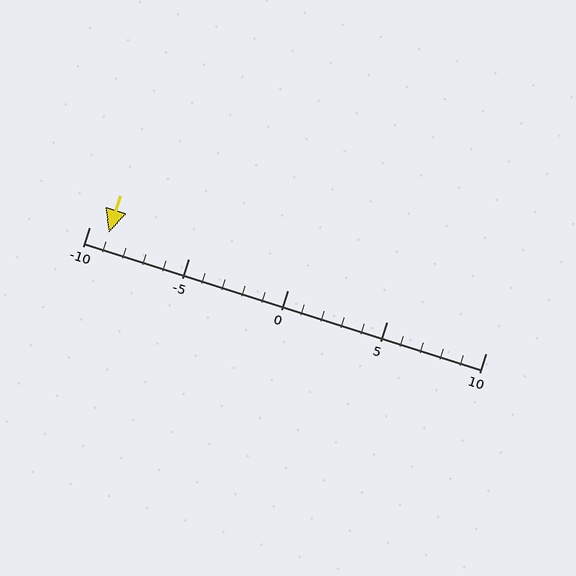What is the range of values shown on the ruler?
The ruler shows values from -10 to 10.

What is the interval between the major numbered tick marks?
The major tick marks are spaced 5 units apart.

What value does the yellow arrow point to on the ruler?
The yellow arrow points to approximately -9.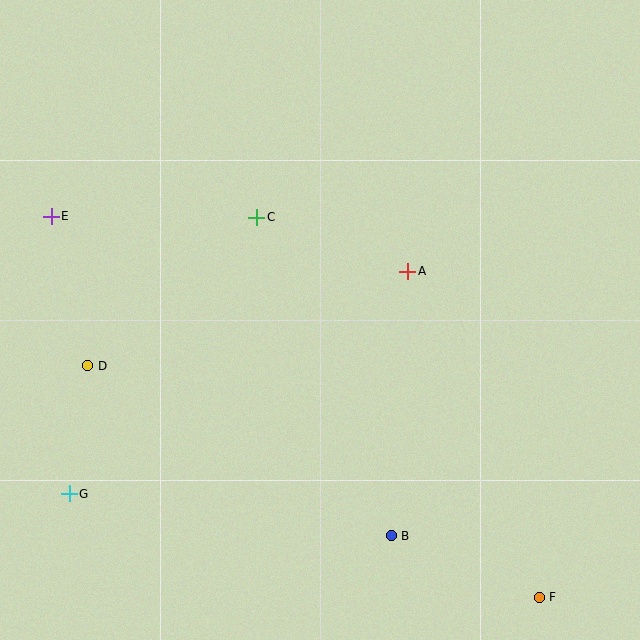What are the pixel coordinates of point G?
Point G is at (69, 494).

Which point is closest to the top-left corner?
Point E is closest to the top-left corner.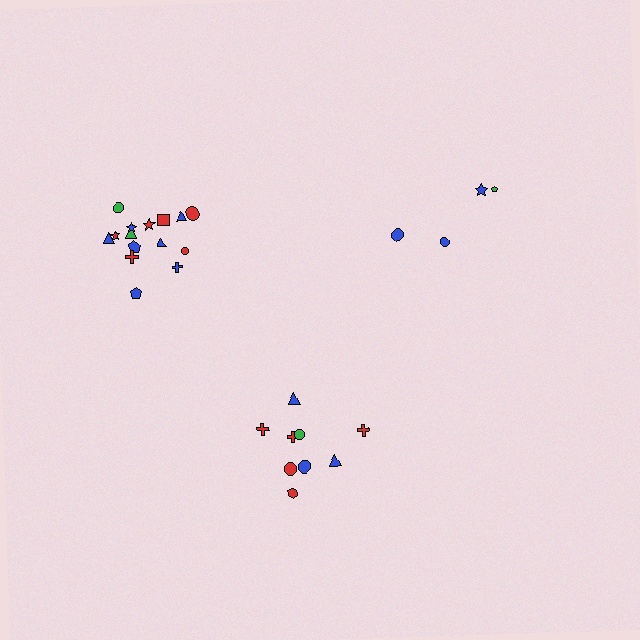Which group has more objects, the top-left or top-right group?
The top-left group.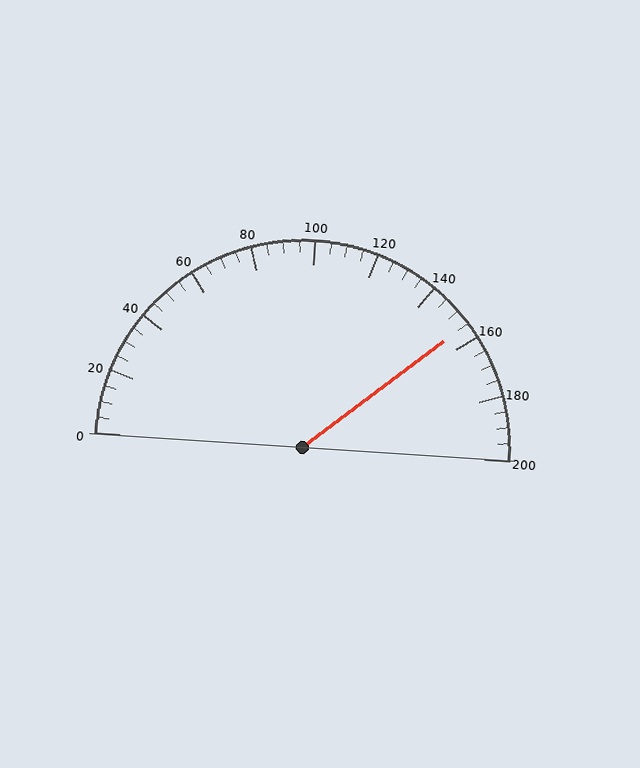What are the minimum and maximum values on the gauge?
The gauge ranges from 0 to 200.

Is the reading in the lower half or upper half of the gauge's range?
The reading is in the upper half of the range (0 to 200).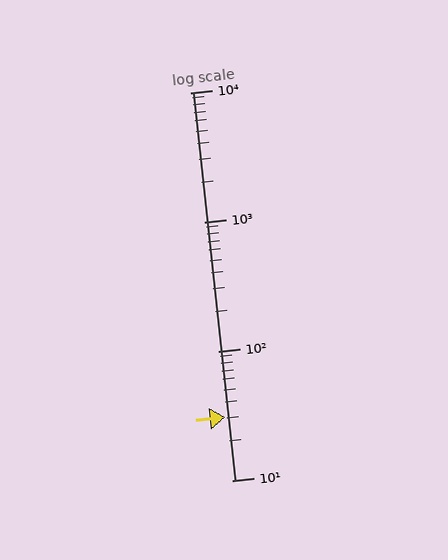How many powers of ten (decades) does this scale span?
The scale spans 3 decades, from 10 to 10000.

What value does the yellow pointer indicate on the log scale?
The pointer indicates approximately 31.